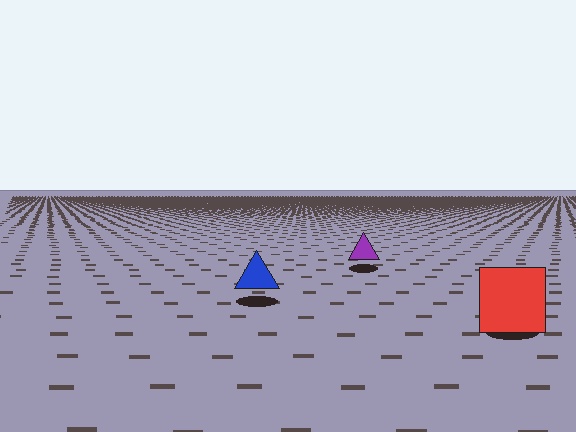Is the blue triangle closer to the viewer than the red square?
No. The red square is closer — you can tell from the texture gradient: the ground texture is coarser near it.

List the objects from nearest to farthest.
From nearest to farthest: the red square, the blue triangle, the purple triangle.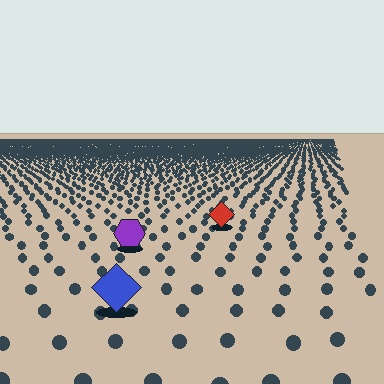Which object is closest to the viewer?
The blue diamond is closest. The texture marks near it are larger and more spread out.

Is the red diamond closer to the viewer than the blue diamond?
No. The blue diamond is closer — you can tell from the texture gradient: the ground texture is coarser near it.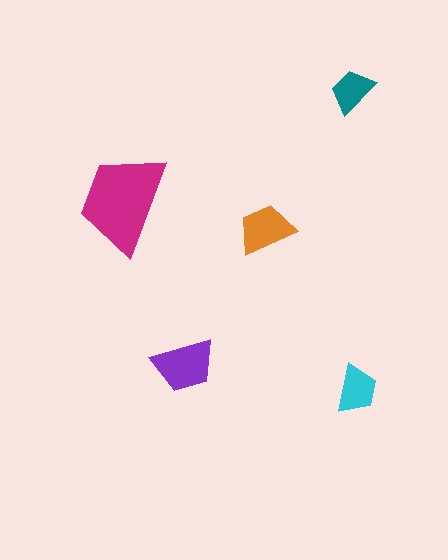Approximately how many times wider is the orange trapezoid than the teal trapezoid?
About 1.5 times wider.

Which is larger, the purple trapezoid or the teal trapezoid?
The purple one.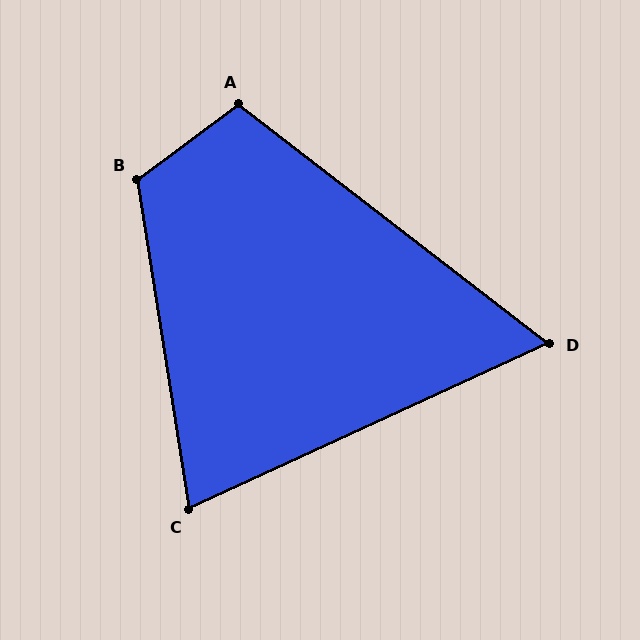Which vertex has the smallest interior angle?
D, at approximately 62 degrees.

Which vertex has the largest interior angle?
B, at approximately 118 degrees.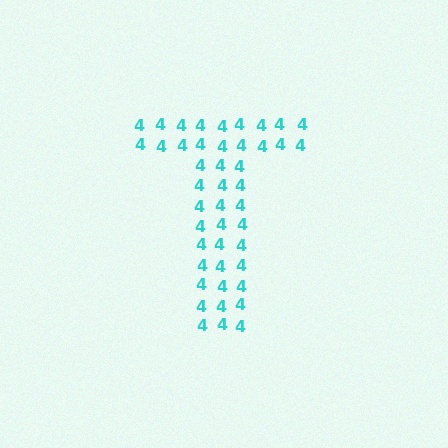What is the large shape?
The large shape is the letter T.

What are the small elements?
The small elements are digit 4's.